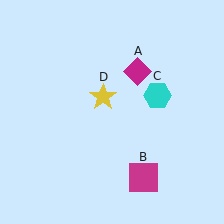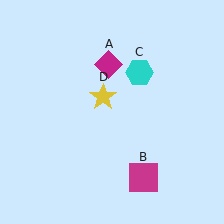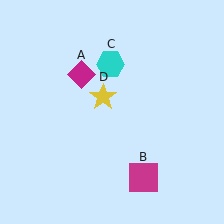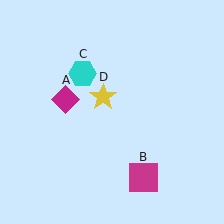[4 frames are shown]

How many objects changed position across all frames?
2 objects changed position: magenta diamond (object A), cyan hexagon (object C).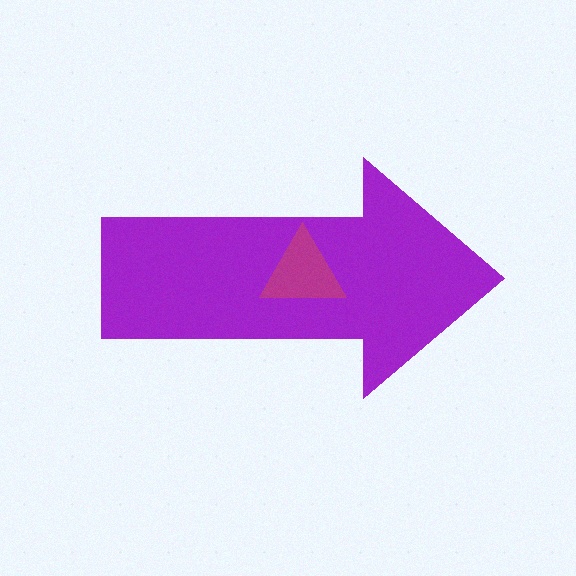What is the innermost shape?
The magenta triangle.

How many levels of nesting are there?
2.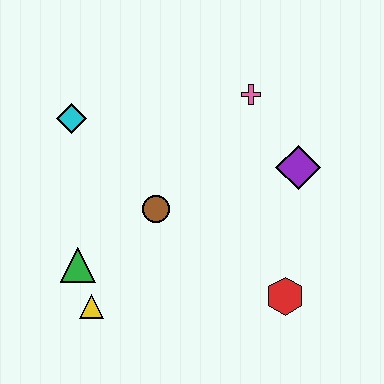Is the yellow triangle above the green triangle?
No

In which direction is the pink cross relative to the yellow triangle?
The pink cross is above the yellow triangle.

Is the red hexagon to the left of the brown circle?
No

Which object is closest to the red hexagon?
The purple diamond is closest to the red hexagon.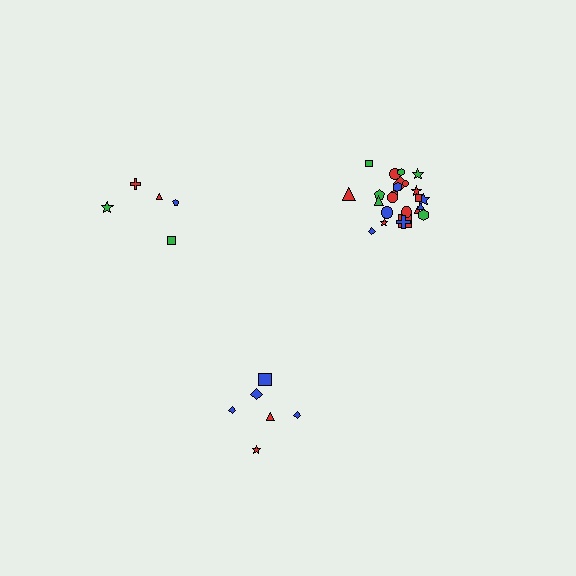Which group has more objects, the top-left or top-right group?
The top-right group.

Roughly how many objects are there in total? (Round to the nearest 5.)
Roughly 35 objects in total.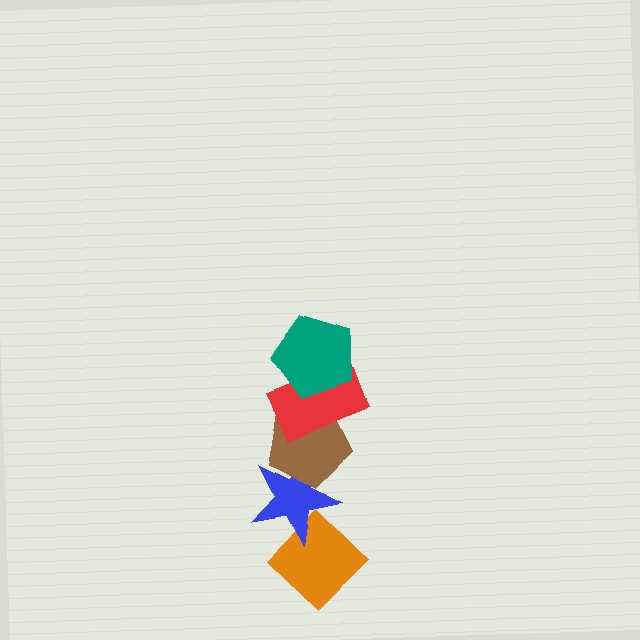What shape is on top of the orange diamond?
The blue star is on top of the orange diamond.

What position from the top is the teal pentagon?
The teal pentagon is 1st from the top.